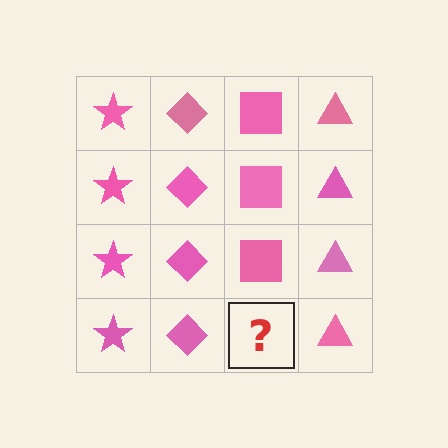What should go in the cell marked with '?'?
The missing cell should contain a pink square.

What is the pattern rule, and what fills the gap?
The rule is that each column has a consistent shape. The gap should be filled with a pink square.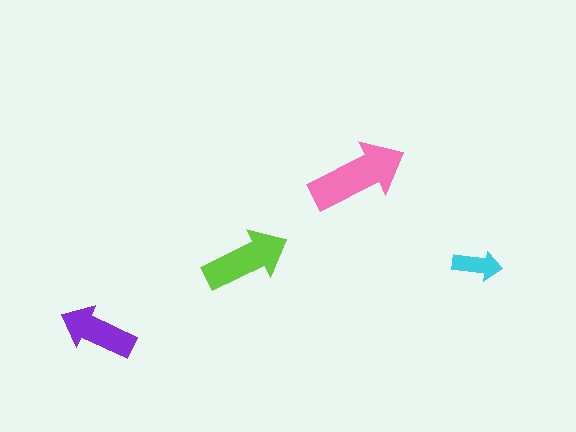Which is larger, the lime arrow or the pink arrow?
The pink one.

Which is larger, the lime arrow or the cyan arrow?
The lime one.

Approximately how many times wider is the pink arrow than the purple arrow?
About 1.5 times wider.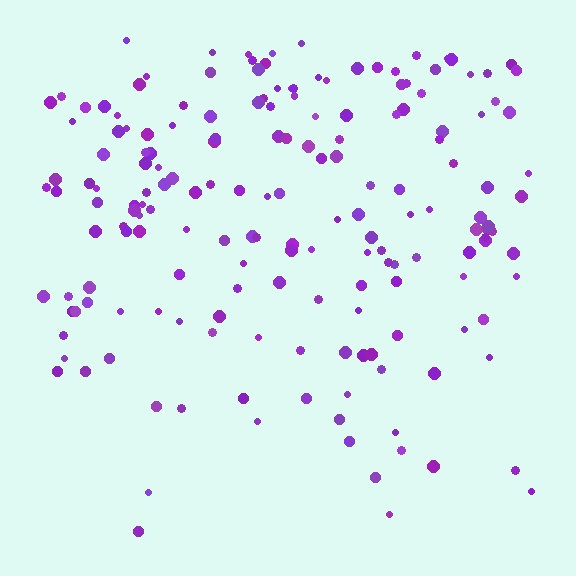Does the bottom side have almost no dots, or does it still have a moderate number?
Still a moderate number, just noticeably fewer than the top.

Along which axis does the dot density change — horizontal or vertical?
Vertical.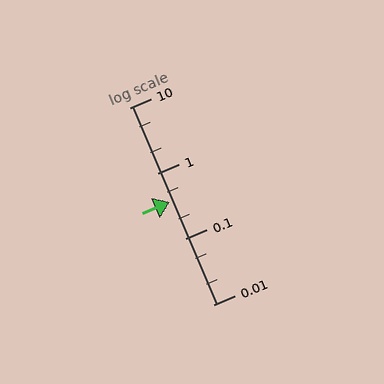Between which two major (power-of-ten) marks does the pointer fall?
The pointer is between 0.1 and 1.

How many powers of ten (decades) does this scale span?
The scale spans 3 decades, from 0.01 to 10.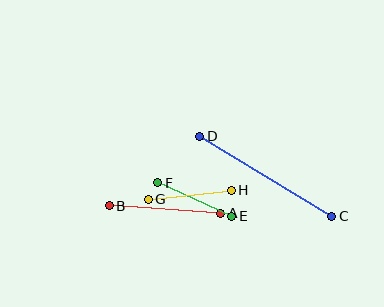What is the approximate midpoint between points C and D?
The midpoint is at approximately (266, 176) pixels.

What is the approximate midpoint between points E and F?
The midpoint is at approximately (195, 199) pixels.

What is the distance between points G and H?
The distance is approximately 84 pixels.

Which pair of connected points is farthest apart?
Points C and D are farthest apart.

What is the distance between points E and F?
The distance is approximately 81 pixels.